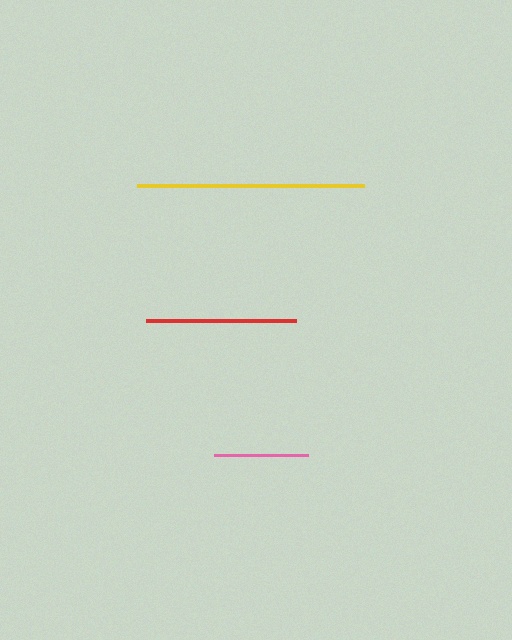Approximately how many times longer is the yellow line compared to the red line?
The yellow line is approximately 1.5 times the length of the red line.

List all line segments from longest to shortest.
From longest to shortest: yellow, red, pink.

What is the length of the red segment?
The red segment is approximately 150 pixels long.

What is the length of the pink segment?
The pink segment is approximately 95 pixels long.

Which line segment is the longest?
The yellow line is the longest at approximately 227 pixels.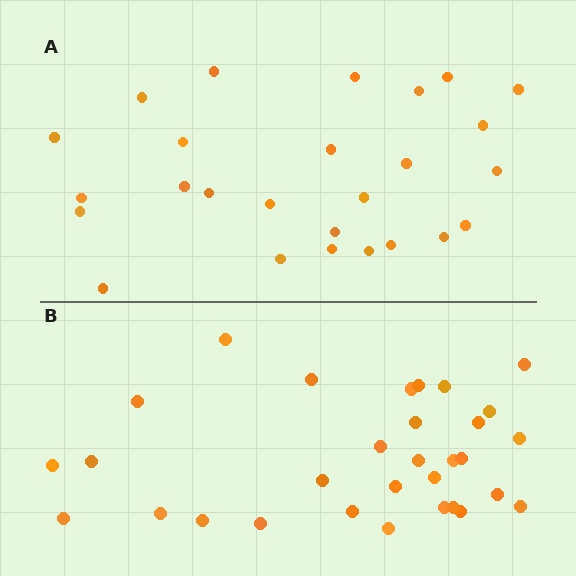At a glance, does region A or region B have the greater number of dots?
Region B (the bottom region) has more dots.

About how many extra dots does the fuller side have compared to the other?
Region B has about 5 more dots than region A.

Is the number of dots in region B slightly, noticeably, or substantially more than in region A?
Region B has only slightly more — the two regions are fairly close. The ratio is roughly 1.2 to 1.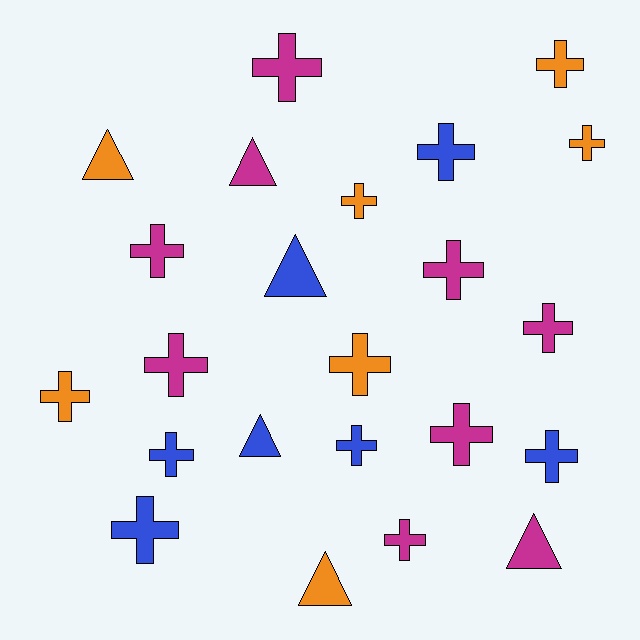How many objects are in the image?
There are 23 objects.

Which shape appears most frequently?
Cross, with 17 objects.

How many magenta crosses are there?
There are 7 magenta crosses.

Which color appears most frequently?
Magenta, with 9 objects.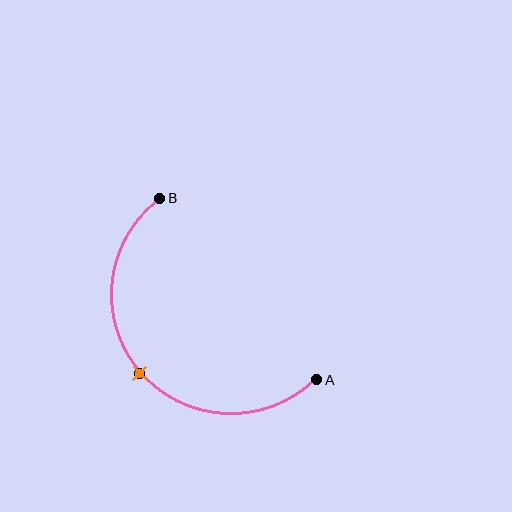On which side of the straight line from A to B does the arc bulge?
The arc bulges below and to the left of the straight line connecting A and B.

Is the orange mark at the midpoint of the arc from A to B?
Yes. The orange mark lies on the arc at equal arc-length from both A and B — it is the arc midpoint.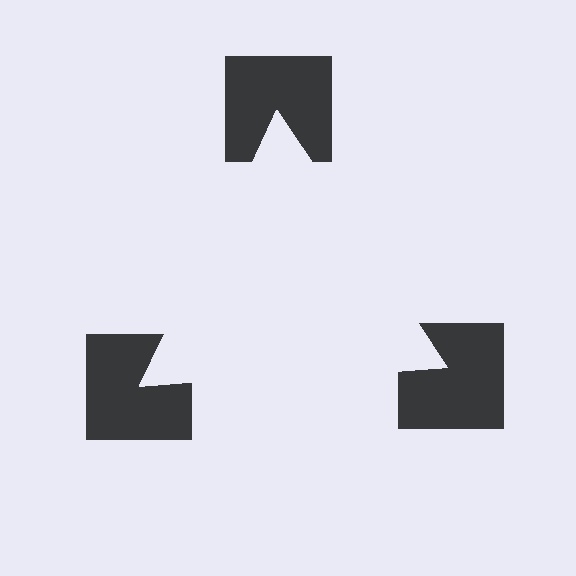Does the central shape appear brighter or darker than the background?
It typically appears slightly brighter than the background, even though no actual brightness change is drawn.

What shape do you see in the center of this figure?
An illusory triangle — its edges are inferred from the aligned wedge cuts in the notched squares, not physically drawn.